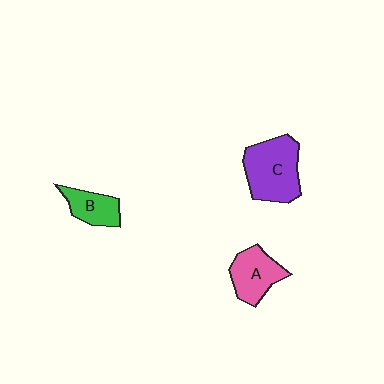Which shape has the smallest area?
Shape B (green).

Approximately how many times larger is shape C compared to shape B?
Approximately 1.9 times.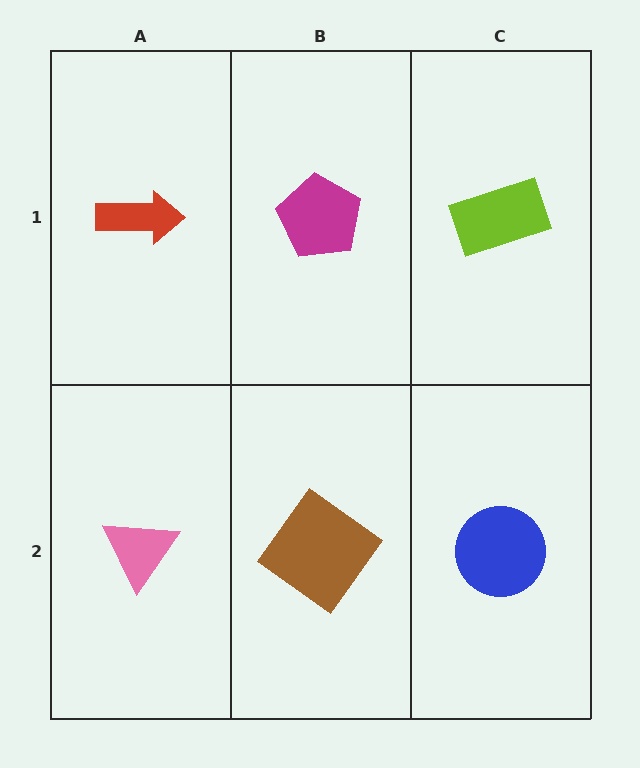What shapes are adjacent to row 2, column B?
A magenta pentagon (row 1, column B), a pink triangle (row 2, column A), a blue circle (row 2, column C).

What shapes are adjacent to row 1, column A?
A pink triangle (row 2, column A), a magenta pentagon (row 1, column B).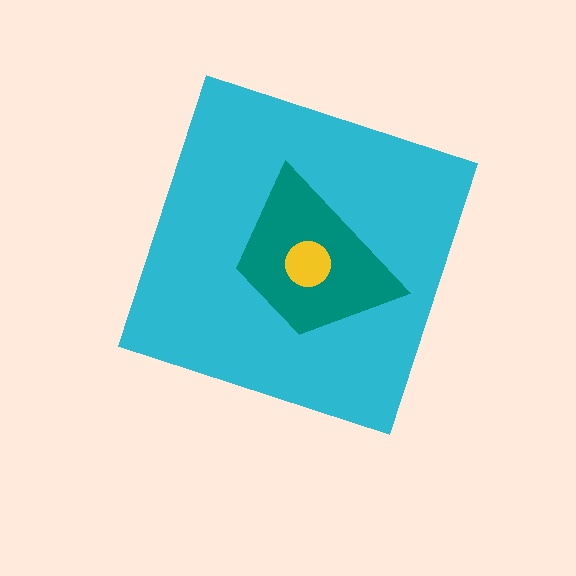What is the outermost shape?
The cyan diamond.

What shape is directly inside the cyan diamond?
The teal trapezoid.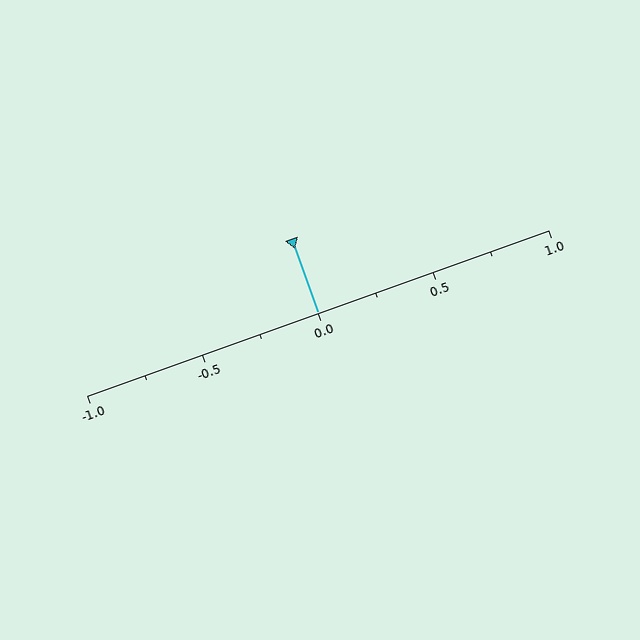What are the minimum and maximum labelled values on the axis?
The axis runs from -1.0 to 1.0.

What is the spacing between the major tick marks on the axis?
The major ticks are spaced 0.5 apart.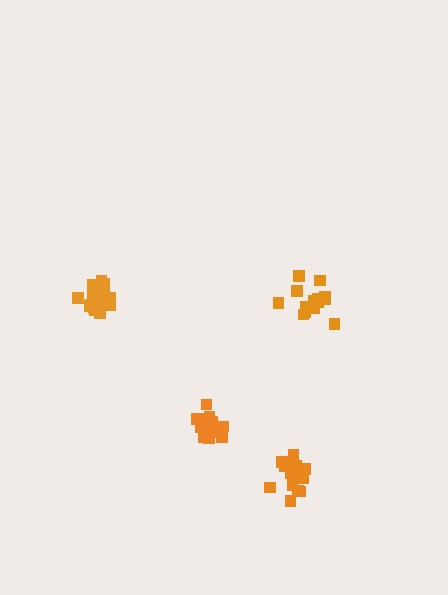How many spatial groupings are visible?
There are 4 spatial groupings.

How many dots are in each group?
Group 1: 17 dots, Group 2: 17 dots, Group 3: 16 dots, Group 4: 16 dots (66 total).